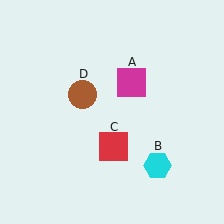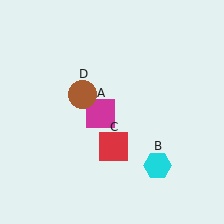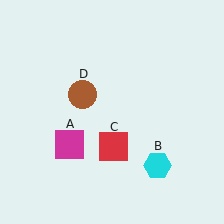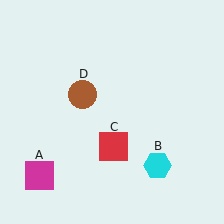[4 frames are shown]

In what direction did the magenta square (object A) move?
The magenta square (object A) moved down and to the left.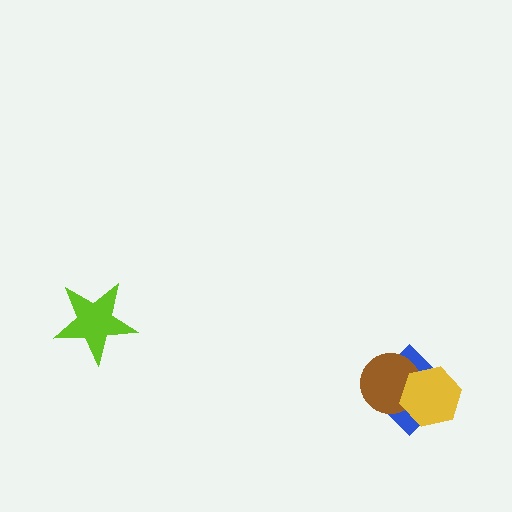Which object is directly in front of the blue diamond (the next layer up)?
The brown circle is directly in front of the blue diamond.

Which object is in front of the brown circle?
The yellow hexagon is in front of the brown circle.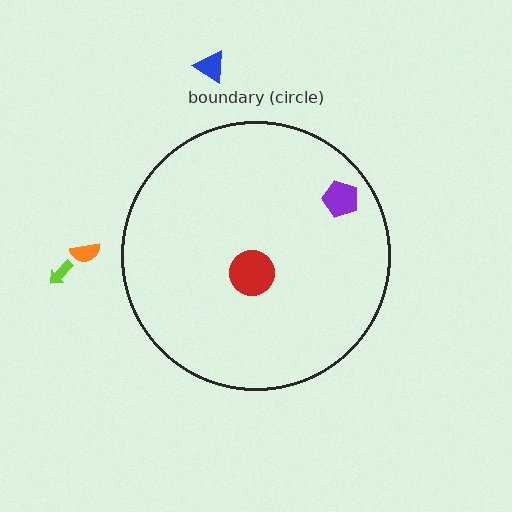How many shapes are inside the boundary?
2 inside, 3 outside.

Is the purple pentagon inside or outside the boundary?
Inside.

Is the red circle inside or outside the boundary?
Inside.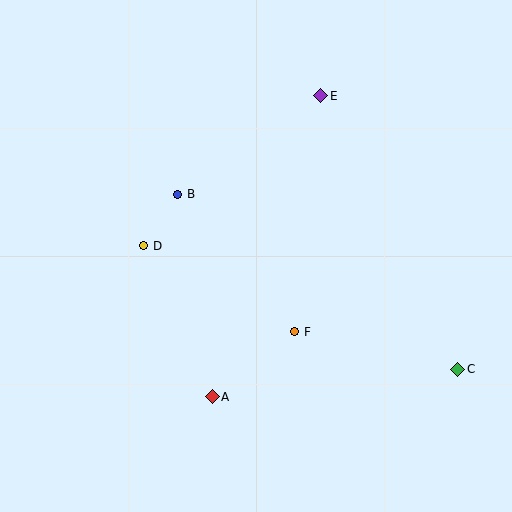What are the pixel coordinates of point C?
Point C is at (458, 369).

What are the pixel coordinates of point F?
Point F is at (295, 332).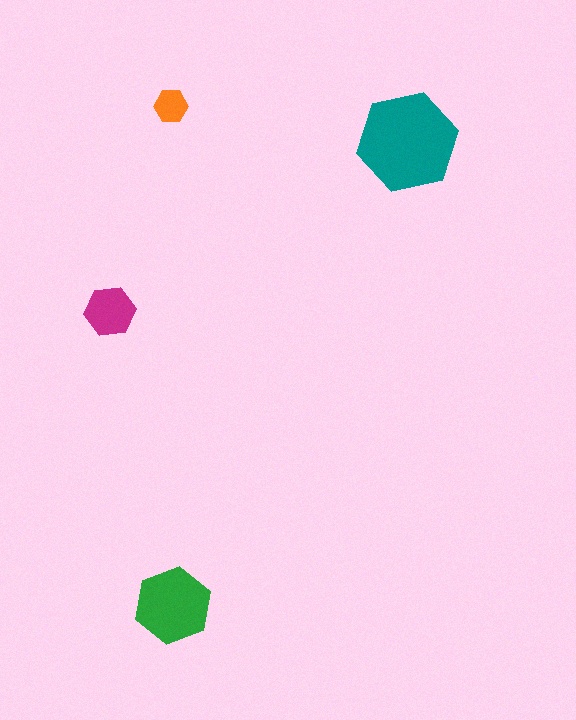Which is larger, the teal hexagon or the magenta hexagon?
The teal one.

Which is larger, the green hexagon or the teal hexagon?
The teal one.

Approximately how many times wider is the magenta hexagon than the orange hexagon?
About 1.5 times wider.